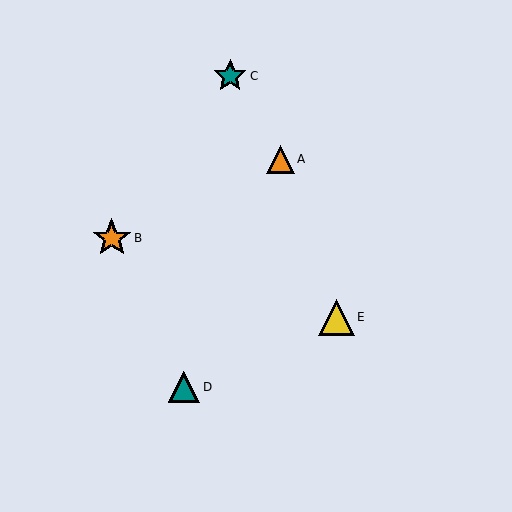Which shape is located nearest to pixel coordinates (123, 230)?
The orange star (labeled B) at (112, 238) is nearest to that location.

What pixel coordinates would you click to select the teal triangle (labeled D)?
Click at (184, 387) to select the teal triangle D.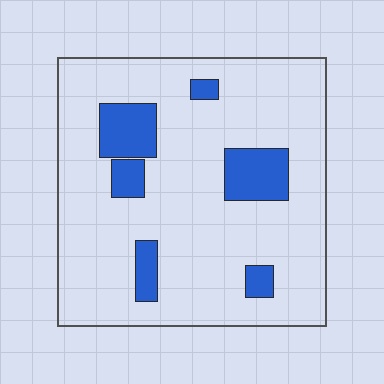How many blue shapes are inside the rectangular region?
6.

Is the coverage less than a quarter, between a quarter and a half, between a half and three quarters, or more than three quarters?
Less than a quarter.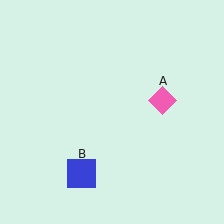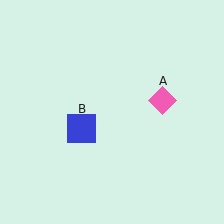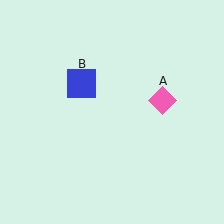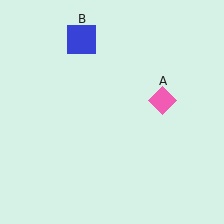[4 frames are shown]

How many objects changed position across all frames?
1 object changed position: blue square (object B).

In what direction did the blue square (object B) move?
The blue square (object B) moved up.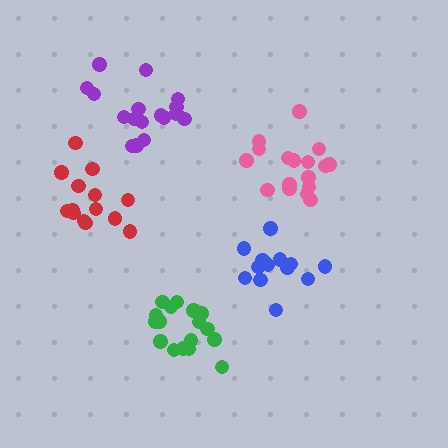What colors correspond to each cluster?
The clusters are colored: green, purple, red, pink, blue.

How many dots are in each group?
Group 1: 17 dots, Group 2: 17 dots, Group 3: 14 dots, Group 4: 17 dots, Group 5: 14 dots (79 total).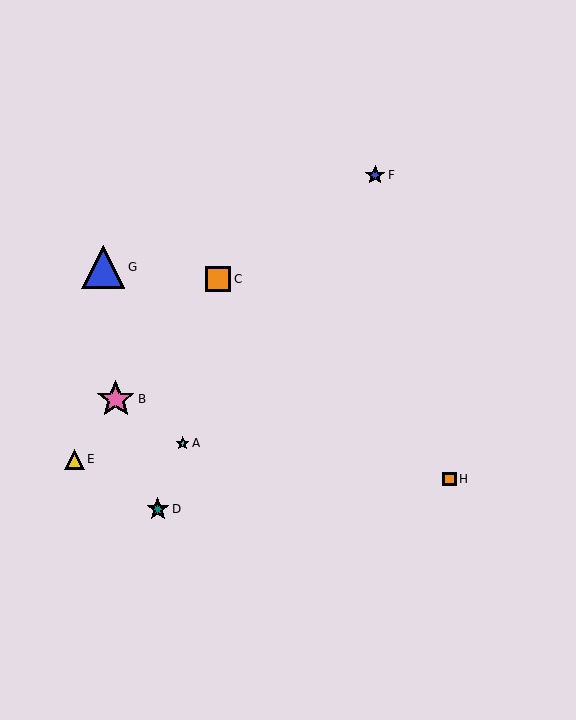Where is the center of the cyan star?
The center of the cyan star is at (183, 443).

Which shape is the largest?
The blue triangle (labeled G) is the largest.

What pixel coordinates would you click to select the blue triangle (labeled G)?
Click at (103, 267) to select the blue triangle G.